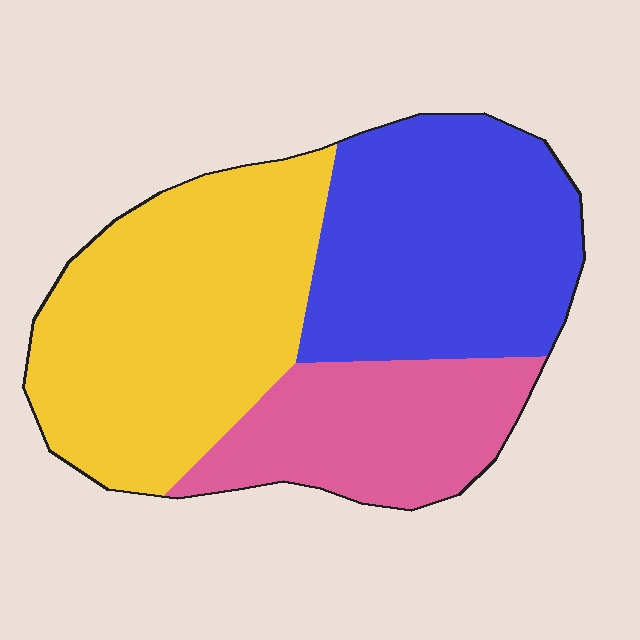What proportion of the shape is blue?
Blue covers 36% of the shape.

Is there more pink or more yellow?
Yellow.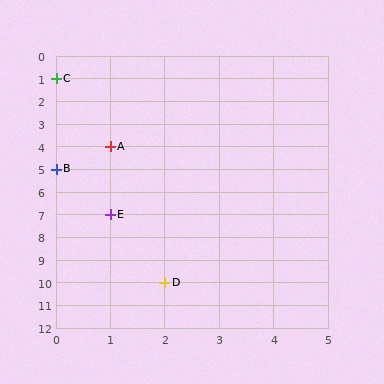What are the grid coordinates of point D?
Point D is at grid coordinates (2, 10).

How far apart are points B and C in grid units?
Points B and C are 4 rows apart.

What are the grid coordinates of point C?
Point C is at grid coordinates (0, 1).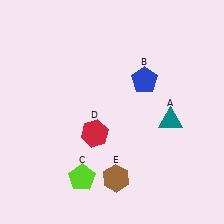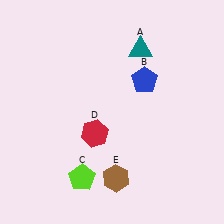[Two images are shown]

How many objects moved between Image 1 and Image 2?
1 object moved between the two images.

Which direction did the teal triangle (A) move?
The teal triangle (A) moved up.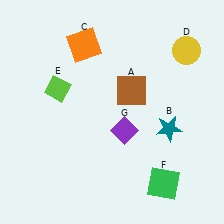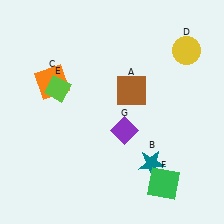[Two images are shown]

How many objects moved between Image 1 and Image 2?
2 objects moved between the two images.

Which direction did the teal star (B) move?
The teal star (B) moved down.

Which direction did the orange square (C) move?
The orange square (C) moved down.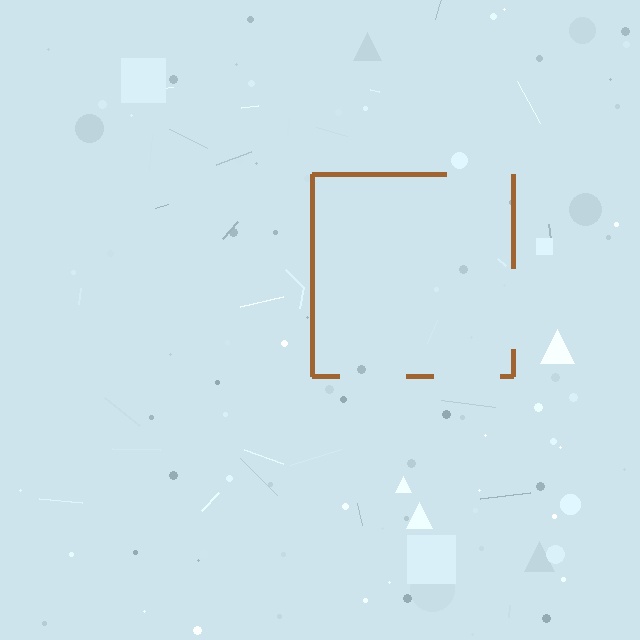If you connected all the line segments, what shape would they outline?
They would outline a square.